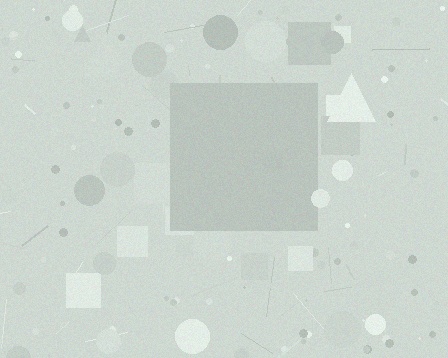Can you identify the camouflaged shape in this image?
The camouflaged shape is a square.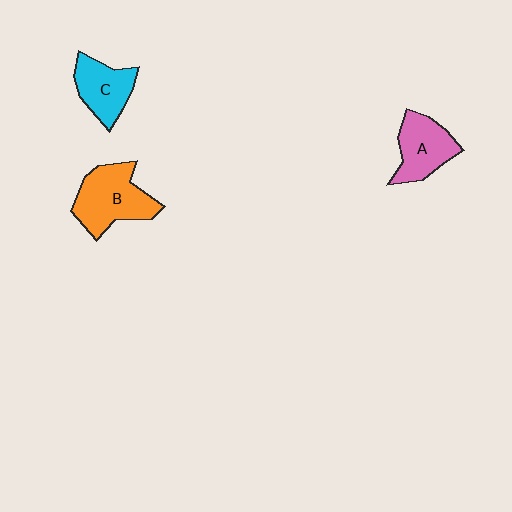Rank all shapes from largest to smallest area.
From largest to smallest: B (orange), A (pink), C (cyan).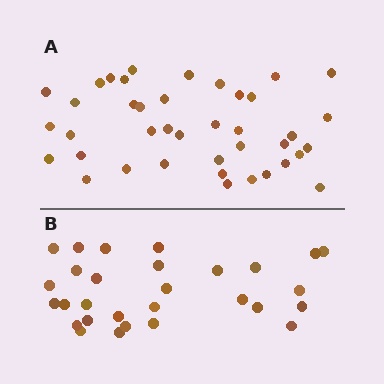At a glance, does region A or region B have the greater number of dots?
Region A (the top region) has more dots.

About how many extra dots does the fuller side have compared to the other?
Region A has roughly 12 or so more dots than region B.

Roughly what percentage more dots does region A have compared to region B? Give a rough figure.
About 40% more.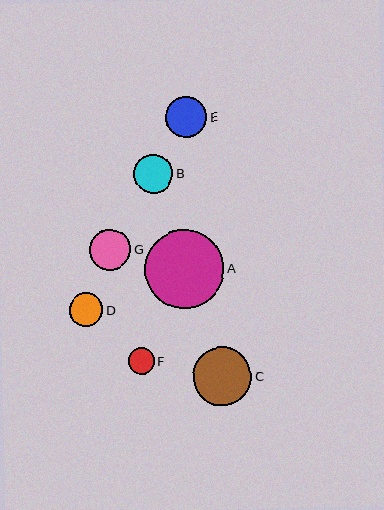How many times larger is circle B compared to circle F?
Circle B is approximately 1.5 times the size of circle F.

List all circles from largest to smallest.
From largest to smallest: A, C, G, E, B, D, F.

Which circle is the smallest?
Circle F is the smallest with a size of approximately 26 pixels.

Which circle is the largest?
Circle A is the largest with a size of approximately 79 pixels.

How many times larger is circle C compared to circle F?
Circle C is approximately 2.2 times the size of circle F.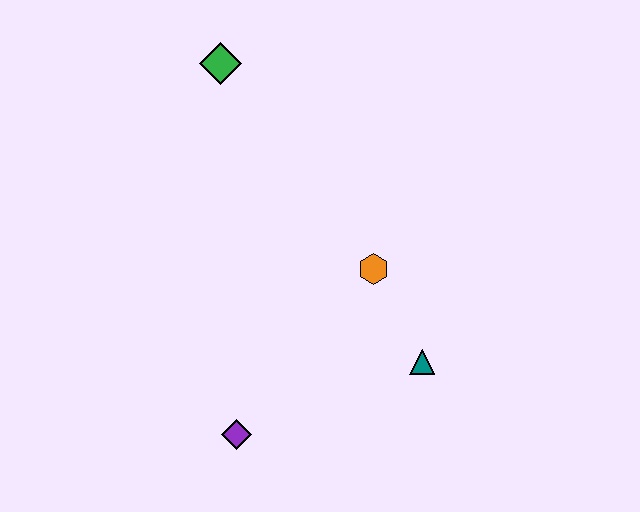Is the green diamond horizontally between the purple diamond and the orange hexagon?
No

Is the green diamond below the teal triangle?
No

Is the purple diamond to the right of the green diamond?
Yes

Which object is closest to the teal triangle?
The orange hexagon is closest to the teal triangle.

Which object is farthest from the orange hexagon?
The green diamond is farthest from the orange hexagon.